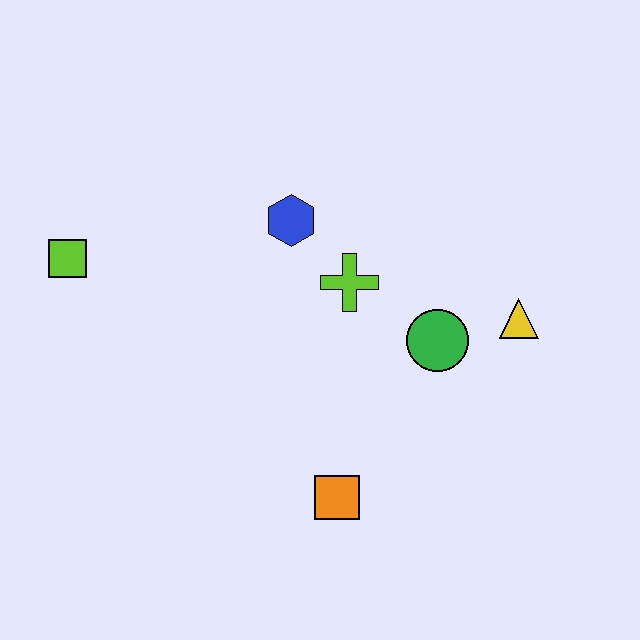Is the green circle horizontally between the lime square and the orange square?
No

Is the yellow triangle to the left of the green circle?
No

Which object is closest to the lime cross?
The blue hexagon is closest to the lime cross.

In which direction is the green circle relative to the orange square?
The green circle is above the orange square.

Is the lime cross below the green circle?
No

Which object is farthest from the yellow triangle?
The lime square is farthest from the yellow triangle.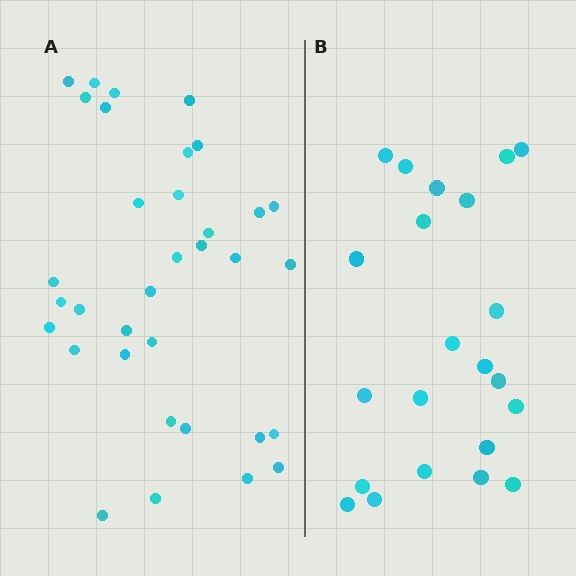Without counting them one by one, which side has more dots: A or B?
Region A (the left region) has more dots.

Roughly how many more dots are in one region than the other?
Region A has roughly 12 or so more dots than region B.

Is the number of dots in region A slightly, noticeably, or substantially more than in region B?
Region A has substantially more. The ratio is roughly 1.5 to 1.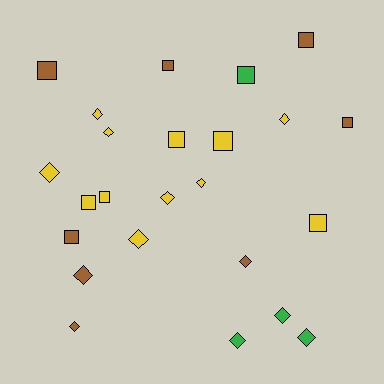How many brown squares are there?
There are 5 brown squares.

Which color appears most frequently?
Yellow, with 12 objects.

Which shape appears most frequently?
Diamond, with 13 objects.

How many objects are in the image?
There are 24 objects.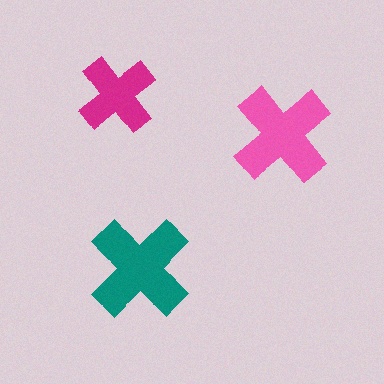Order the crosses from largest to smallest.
the teal one, the pink one, the magenta one.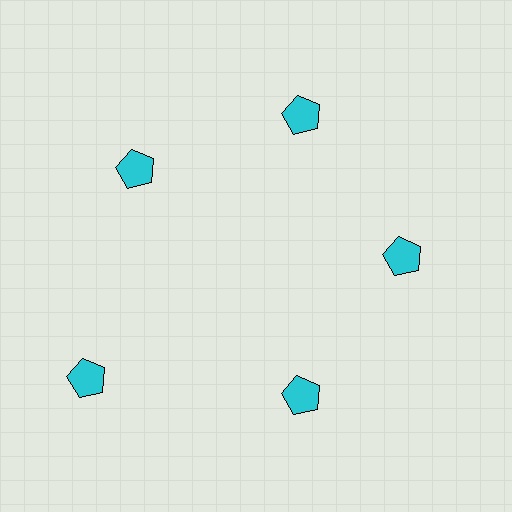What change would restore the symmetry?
The symmetry would be restored by moving it inward, back onto the ring so that all 5 pentagons sit at equal angles and equal distance from the center.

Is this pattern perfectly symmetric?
No. The 5 cyan pentagons are arranged in a ring, but one element near the 8 o'clock position is pushed outward from the center, breaking the 5-fold rotational symmetry.